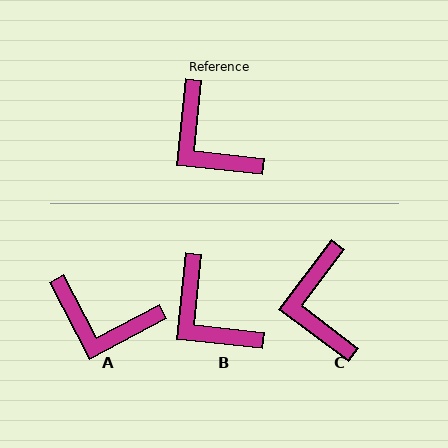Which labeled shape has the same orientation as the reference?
B.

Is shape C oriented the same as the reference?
No, it is off by about 31 degrees.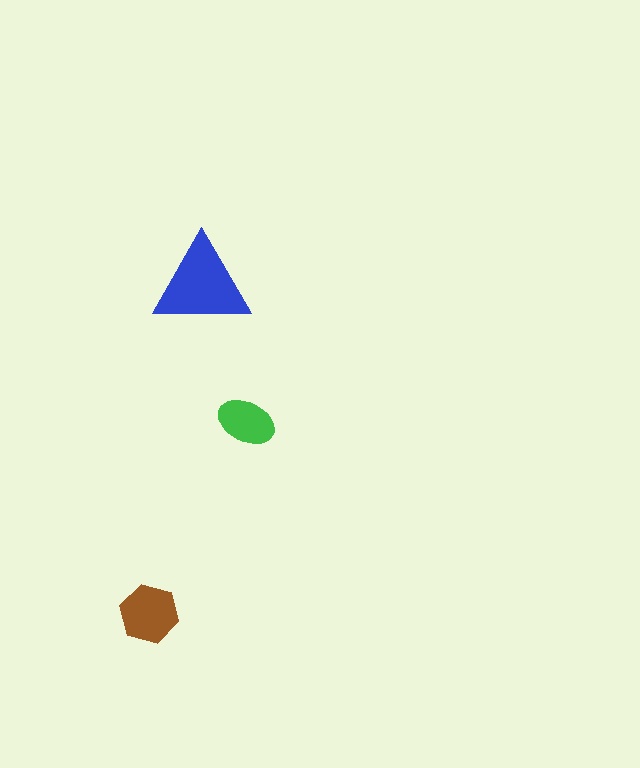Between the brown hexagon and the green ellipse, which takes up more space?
The brown hexagon.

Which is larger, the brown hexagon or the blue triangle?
The blue triangle.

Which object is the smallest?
The green ellipse.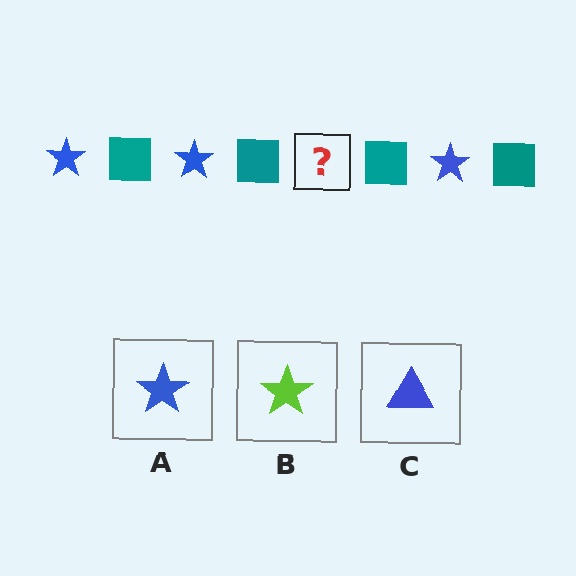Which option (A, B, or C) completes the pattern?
A.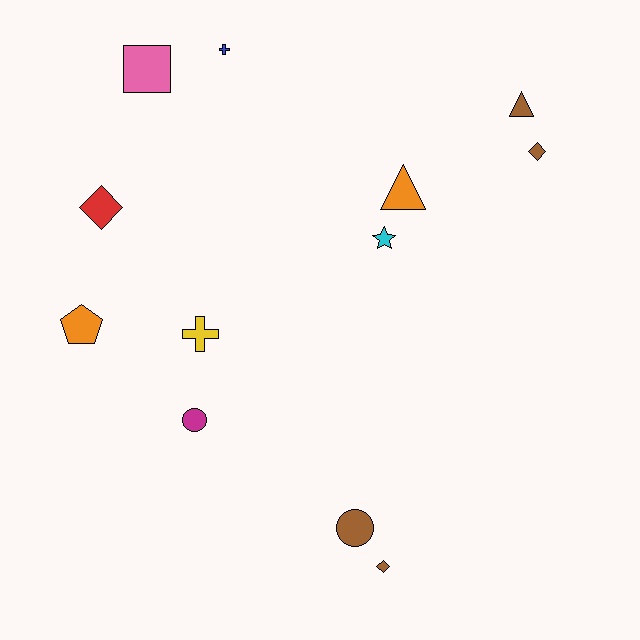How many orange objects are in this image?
There are 2 orange objects.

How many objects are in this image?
There are 12 objects.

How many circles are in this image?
There are 2 circles.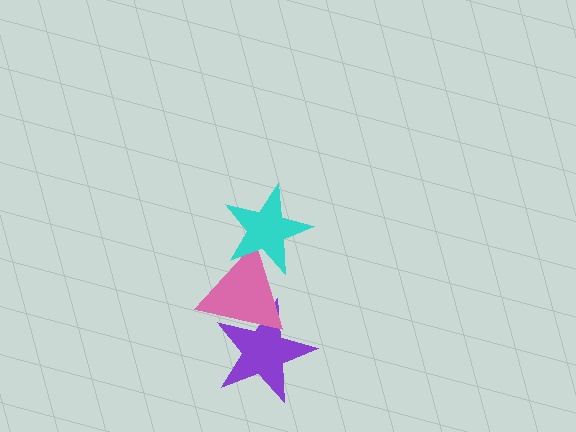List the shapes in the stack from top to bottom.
From top to bottom: the cyan star, the pink triangle, the purple star.